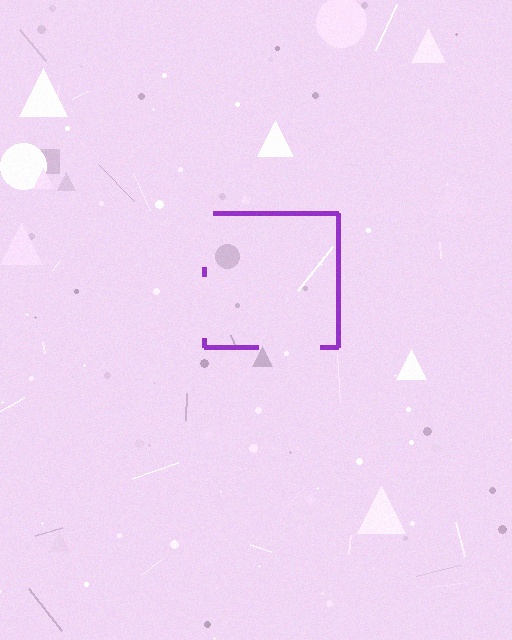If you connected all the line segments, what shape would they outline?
They would outline a square.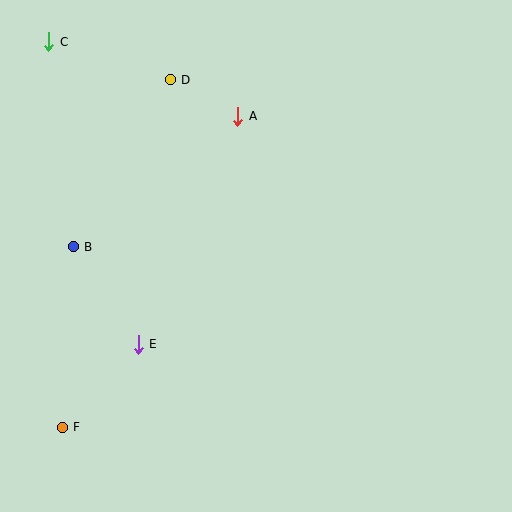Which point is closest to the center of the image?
Point A at (238, 116) is closest to the center.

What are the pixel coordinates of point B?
Point B is at (73, 247).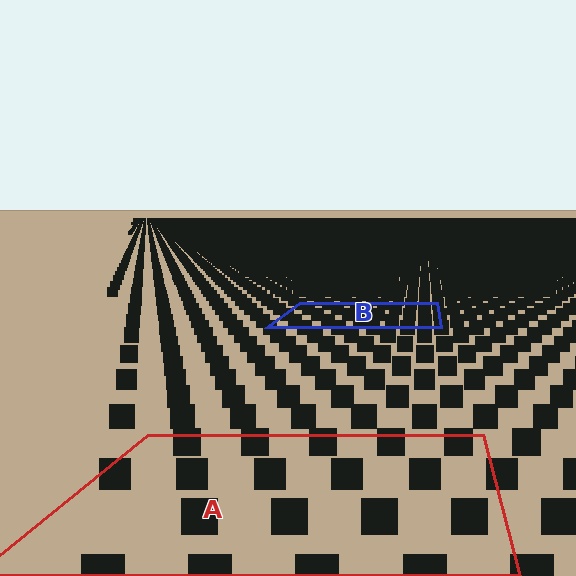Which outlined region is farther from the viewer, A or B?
Region B is farther from the viewer — the texture elements inside it appear smaller and more densely packed.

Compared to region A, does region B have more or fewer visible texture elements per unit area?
Region B has more texture elements per unit area — they are packed more densely because it is farther away.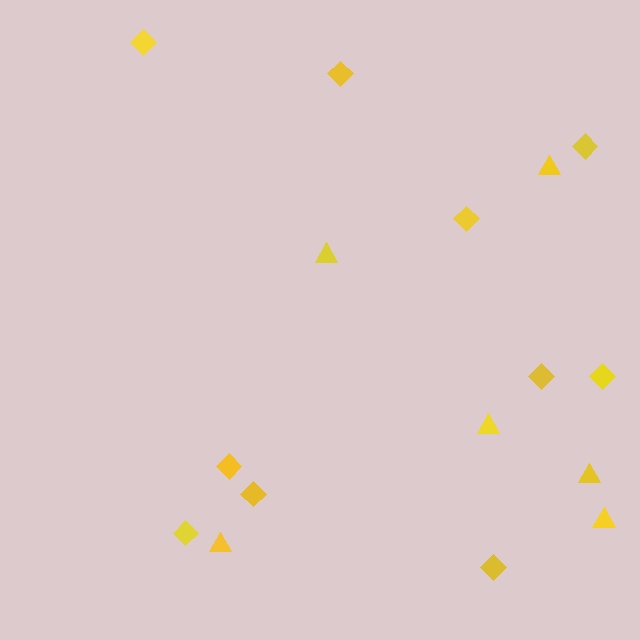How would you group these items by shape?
There are 2 groups: one group of triangles (6) and one group of diamonds (10).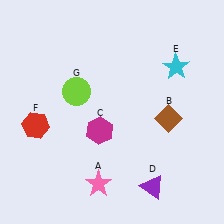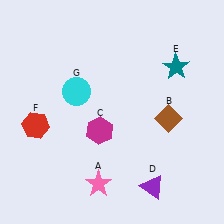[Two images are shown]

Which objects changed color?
E changed from cyan to teal. G changed from lime to cyan.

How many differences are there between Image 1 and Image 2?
There are 2 differences between the two images.